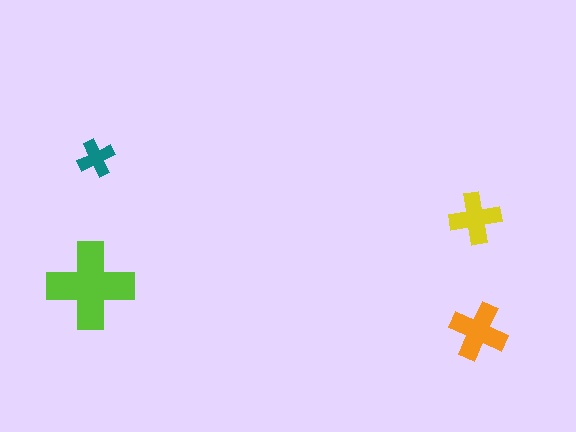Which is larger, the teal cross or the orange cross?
The orange one.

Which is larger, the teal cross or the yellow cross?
The yellow one.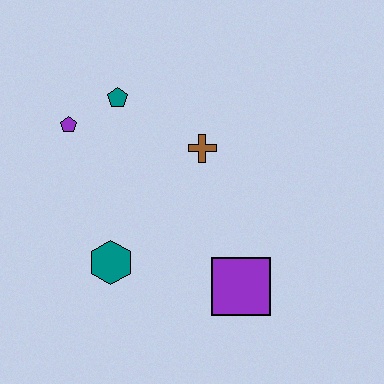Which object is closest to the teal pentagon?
The purple pentagon is closest to the teal pentagon.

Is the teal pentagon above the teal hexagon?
Yes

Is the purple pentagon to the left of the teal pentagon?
Yes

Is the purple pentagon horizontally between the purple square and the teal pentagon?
No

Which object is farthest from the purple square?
The purple pentagon is farthest from the purple square.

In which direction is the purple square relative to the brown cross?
The purple square is below the brown cross.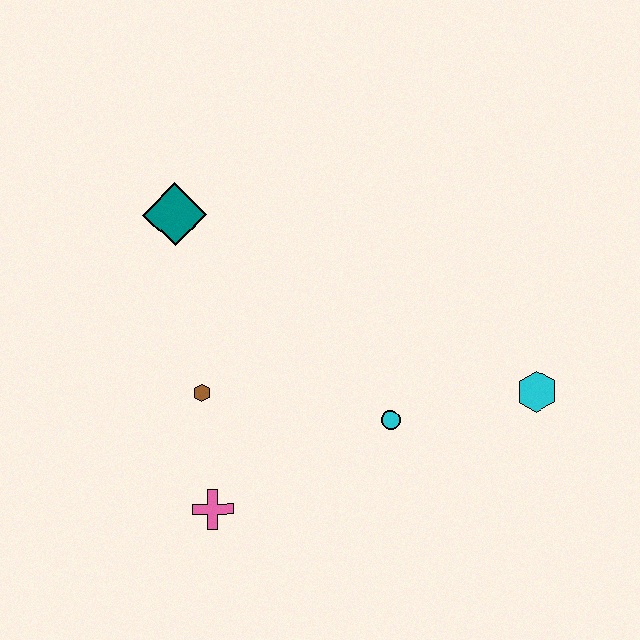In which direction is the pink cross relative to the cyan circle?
The pink cross is to the left of the cyan circle.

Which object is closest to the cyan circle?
The cyan hexagon is closest to the cyan circle.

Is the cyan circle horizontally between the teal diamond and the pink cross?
No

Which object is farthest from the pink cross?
The cyan hexagon is farthest from the pink cross.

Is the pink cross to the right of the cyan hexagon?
No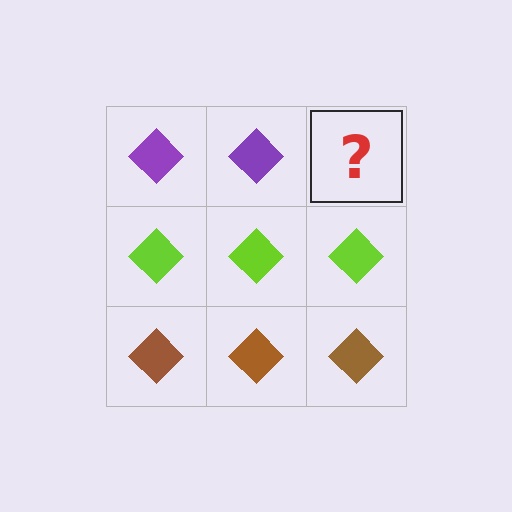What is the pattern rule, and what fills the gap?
The rule is that each row has a consistent color. The gap should be filled with a purple diamond.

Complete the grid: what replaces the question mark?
The question mark should be replaced with a purple diamond.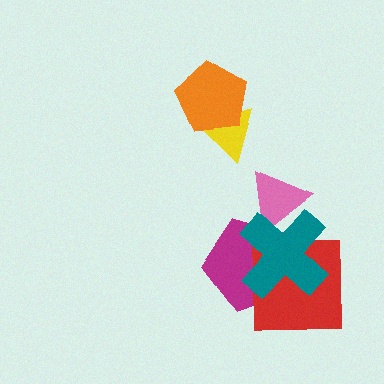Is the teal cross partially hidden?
No, no other shape covers it.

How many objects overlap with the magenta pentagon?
3 objects overlap with the magenta pentagon.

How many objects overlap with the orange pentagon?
1 object overlaps with the orange pentagon.